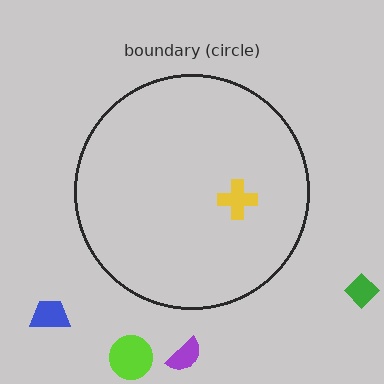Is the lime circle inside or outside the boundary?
Outside.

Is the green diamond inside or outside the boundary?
Outside.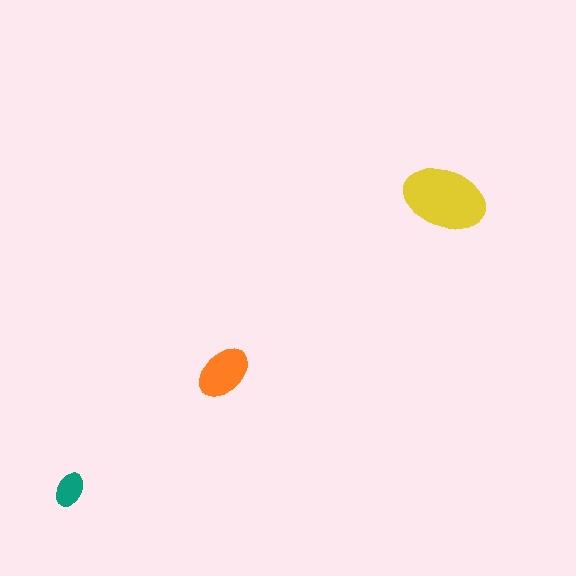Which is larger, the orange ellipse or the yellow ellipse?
The yellow one.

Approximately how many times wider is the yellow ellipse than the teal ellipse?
About 2.5 times wider.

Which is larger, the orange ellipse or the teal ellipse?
The orange one.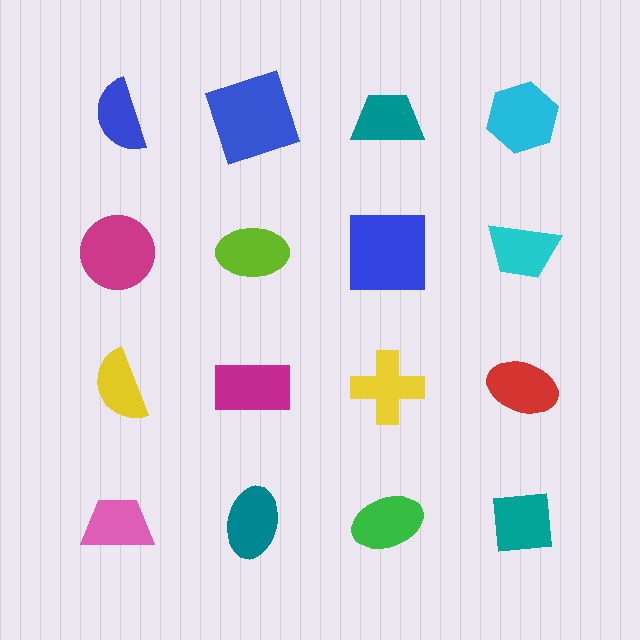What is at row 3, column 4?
A red ellipse.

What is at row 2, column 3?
A blue square.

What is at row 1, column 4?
A cyan hexagon.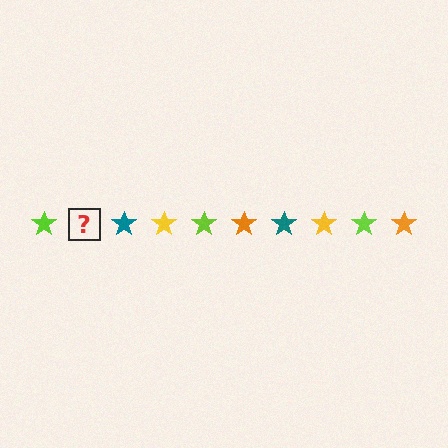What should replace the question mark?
The question mark should be replaced with an orange star.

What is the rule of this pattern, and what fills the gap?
The rule is that the pattern cycles through lime, orange, teal, yellow stars. The gap should be filled with an orange star.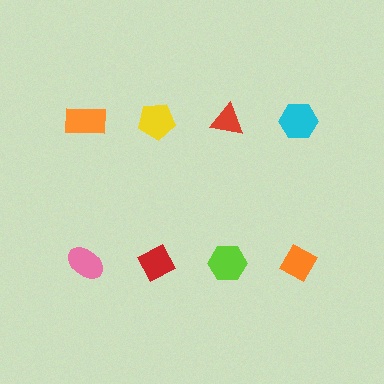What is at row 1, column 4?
A cyan hexagon.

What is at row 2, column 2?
A red diamond.